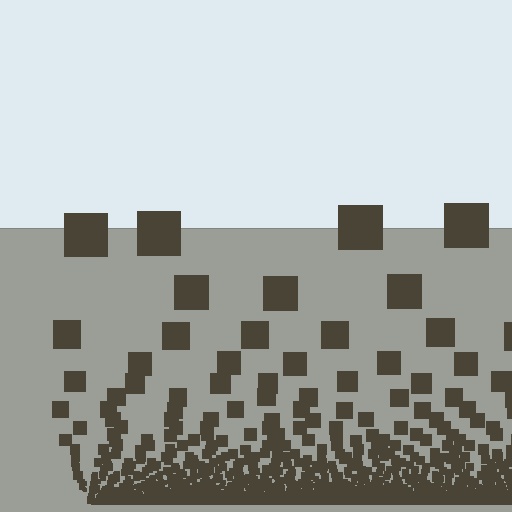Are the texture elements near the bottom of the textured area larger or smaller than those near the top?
Smaller. The gradient is inverted — elements near the bottom are smaller and denser.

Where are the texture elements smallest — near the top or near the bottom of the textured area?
Near the bottom.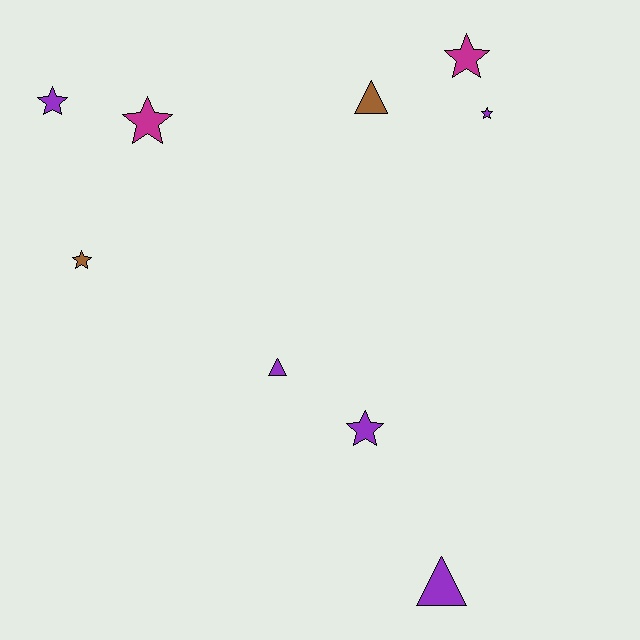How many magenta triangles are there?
There are no magenta triangles.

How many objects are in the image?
There are 9 objects.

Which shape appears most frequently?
Star, with 6 objects.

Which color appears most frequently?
Purple, with 5 objects.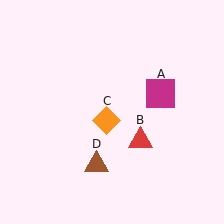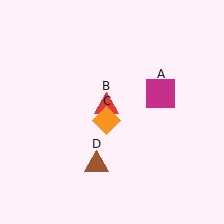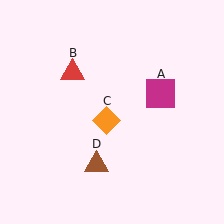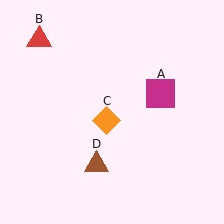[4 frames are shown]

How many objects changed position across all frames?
1 object changed position: red triangle (object B).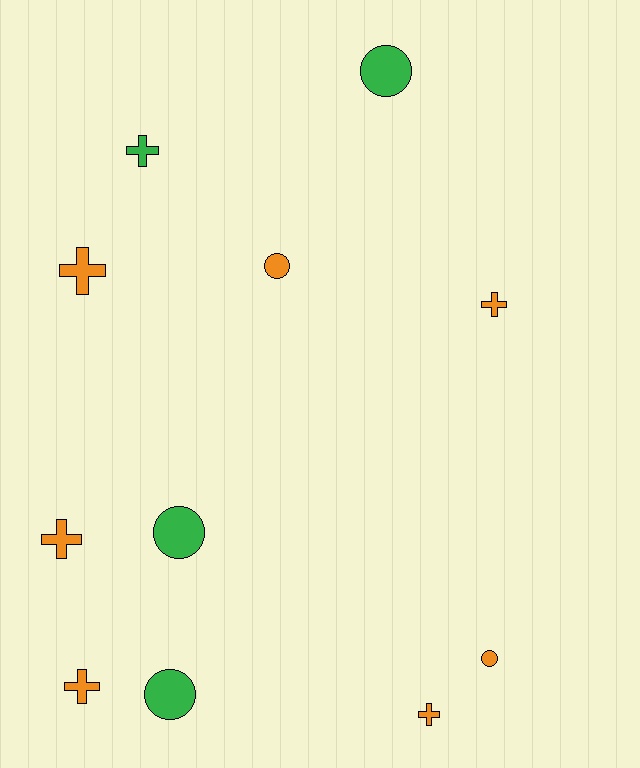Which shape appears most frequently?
Cross, with 6 objects.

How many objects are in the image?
There are 11 objects.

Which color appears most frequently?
Orange, with 7 objects.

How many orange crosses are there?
There are 5 orange crosses.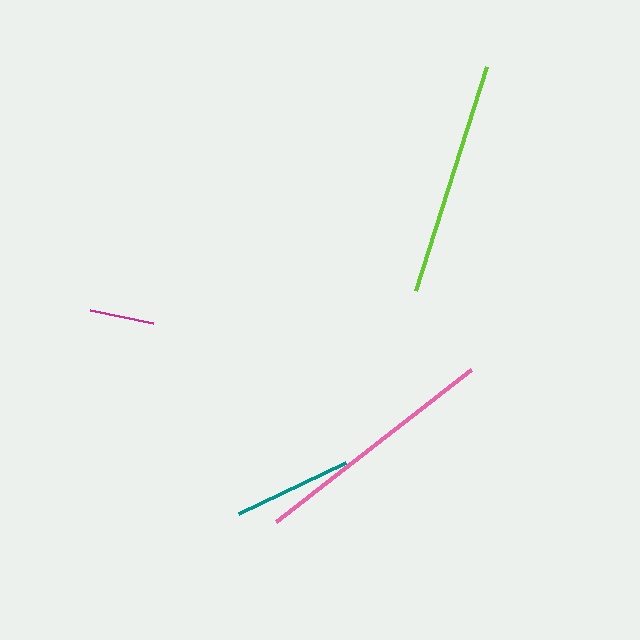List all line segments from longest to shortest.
From longest to shortest: pink, lime, teal, magenta.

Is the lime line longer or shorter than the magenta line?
The lime line is longer than the magenta line.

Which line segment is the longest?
The pink line is the longest at approximately 247 pixels.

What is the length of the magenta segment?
The magenta segment is approximately 64 pixels long.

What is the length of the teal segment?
The teal segment is approximately 119 pixels long.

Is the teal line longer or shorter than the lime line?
The lime line is longer than the teal line.